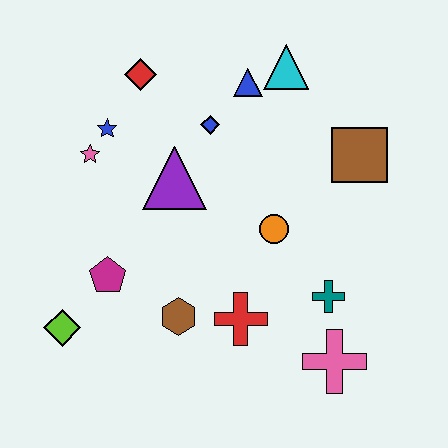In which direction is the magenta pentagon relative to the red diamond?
The magenta pentagon is below the red diamond.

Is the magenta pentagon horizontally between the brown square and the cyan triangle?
No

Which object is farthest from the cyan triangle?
The lime diamond is farthest from the cyan triangle.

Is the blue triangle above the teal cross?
Yes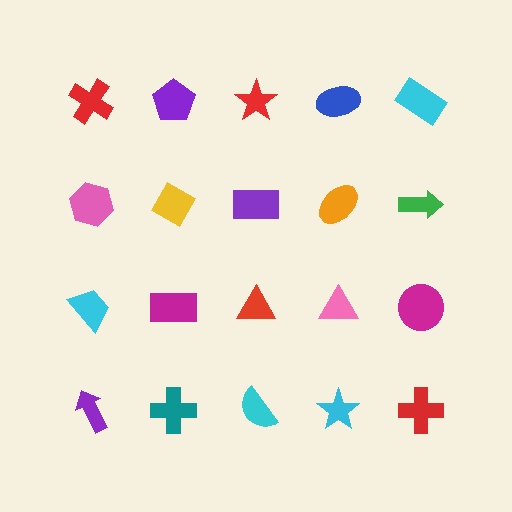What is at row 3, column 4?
A pink triangle.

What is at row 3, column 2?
A magenta rectangle.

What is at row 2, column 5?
A green arrow.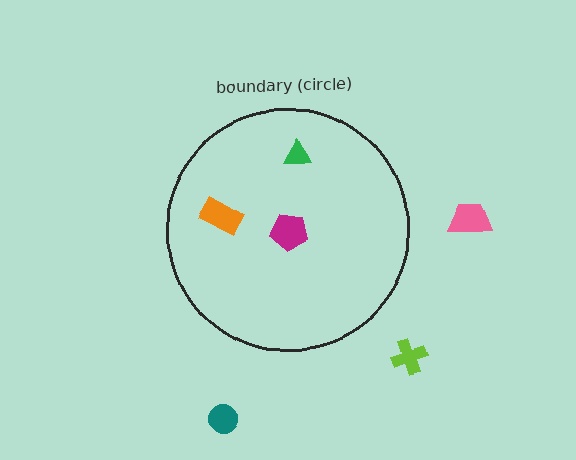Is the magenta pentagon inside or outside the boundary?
Inside.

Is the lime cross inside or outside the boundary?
Outside.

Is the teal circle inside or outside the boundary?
Outside.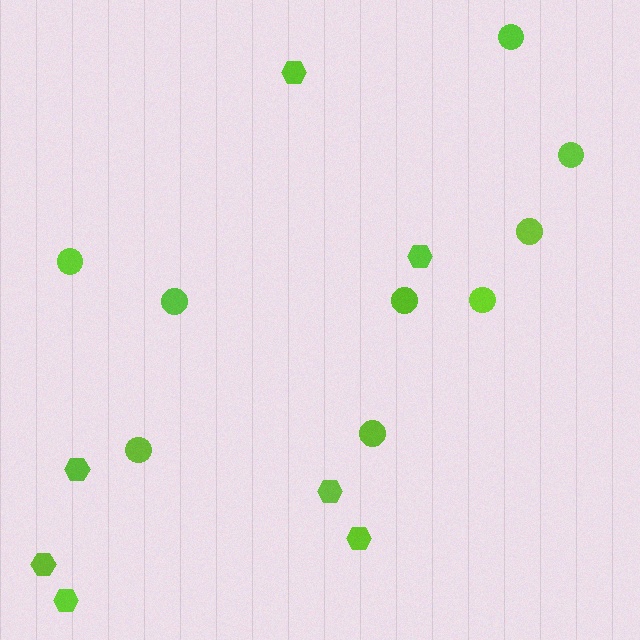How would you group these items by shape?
There are 2 groups: one group of circles (9) and one group of hexagons (7).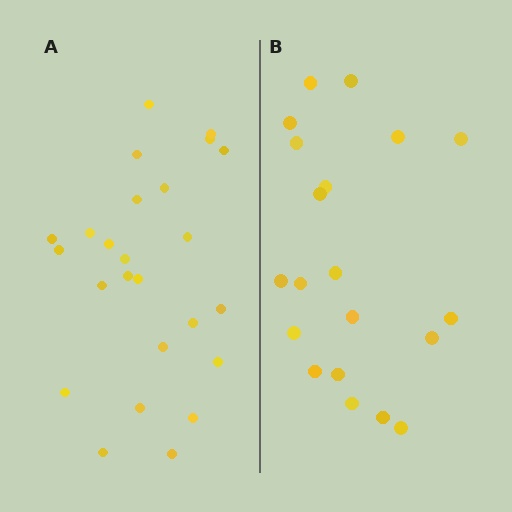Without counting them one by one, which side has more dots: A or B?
Region A (the left region) has more dots.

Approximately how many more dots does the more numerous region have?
Region A has about 5 more dots than region B.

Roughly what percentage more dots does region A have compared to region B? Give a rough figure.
About 25% more.